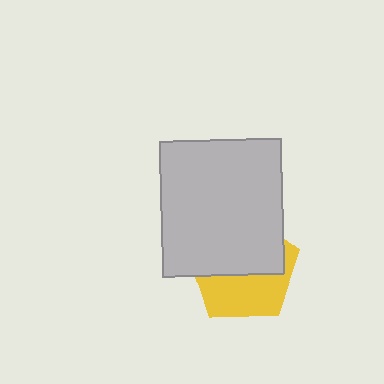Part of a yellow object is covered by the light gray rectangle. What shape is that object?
It is a pentagon.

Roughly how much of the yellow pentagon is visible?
A small part of it is visible (roughly 44%).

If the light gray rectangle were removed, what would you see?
You would see the complete yellow pentagon.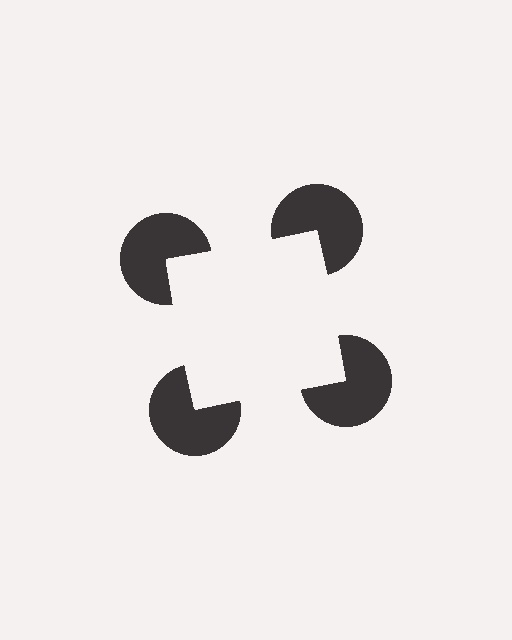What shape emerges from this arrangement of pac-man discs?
An illusory square — its edges are inferred from the aligned wedge cuts in the pac-man discs, not physically drawn.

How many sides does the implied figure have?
4 sides.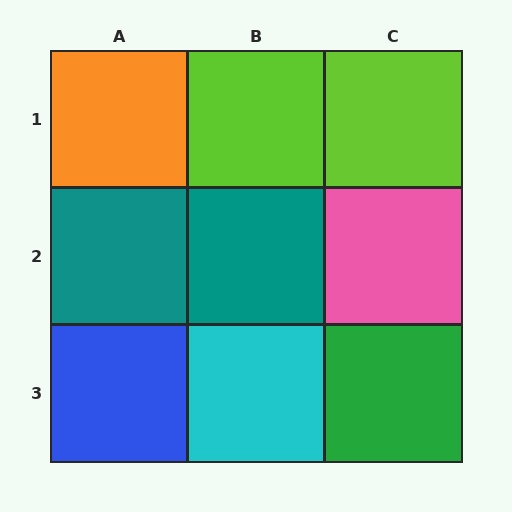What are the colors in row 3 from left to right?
Blue, cyan, green.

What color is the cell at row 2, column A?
Teal.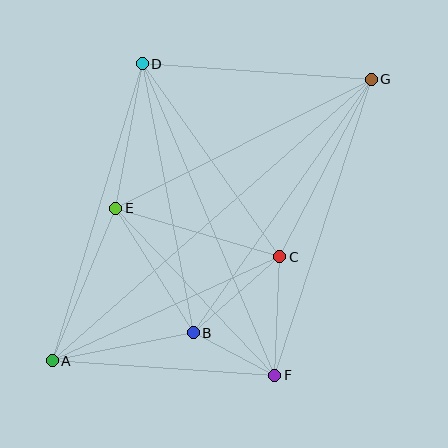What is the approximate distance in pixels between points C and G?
The distance between C and G is approximately 200 pixels.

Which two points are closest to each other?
Points B and F are closest to each other.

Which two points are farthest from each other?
Points A and G are farthest from each other.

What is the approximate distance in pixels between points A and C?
The distance between A and C is approximately 250 pixels.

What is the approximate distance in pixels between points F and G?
The distance between F and G is approximately 311 pixels.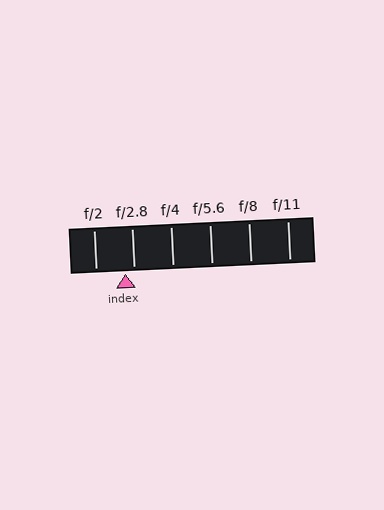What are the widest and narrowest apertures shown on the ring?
The widest aperture shown is f/2 and the narrowest is f/11.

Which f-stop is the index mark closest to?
The index mark is closest to f/2.8.